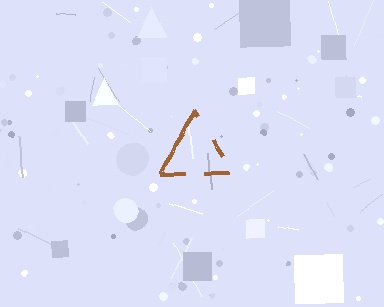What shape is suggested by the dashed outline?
The dashed outline suggests a triangle.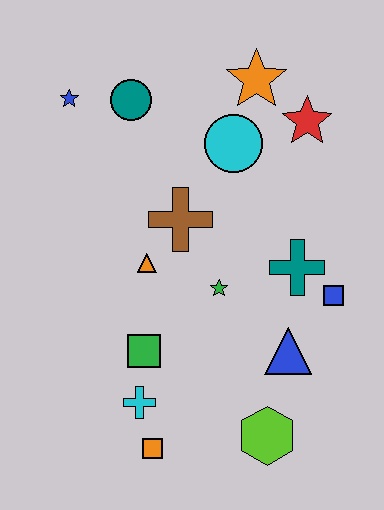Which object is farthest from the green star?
The blue star is farthest from the green star.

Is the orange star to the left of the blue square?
Yes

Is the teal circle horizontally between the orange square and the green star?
No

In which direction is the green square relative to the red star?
The green square is below the red star.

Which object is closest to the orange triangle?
The brown cross is closest to the orange triangle.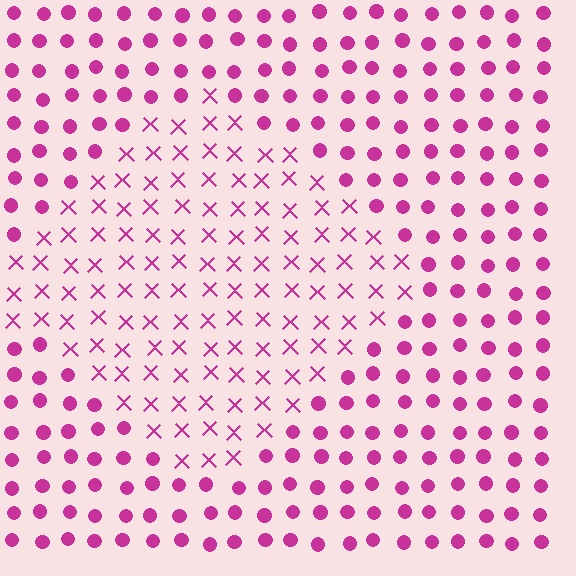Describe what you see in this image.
The image is filled with small magenta elements arranged in a uniform grid. A diamond-shaped region contains X marks, while the surrounding area contains circles. The boundary is defined purely by the change in element shape.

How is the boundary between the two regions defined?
The boundary is defined by a change in element shape: X marks inside vs. circles outside. All elements share the same color and spacing.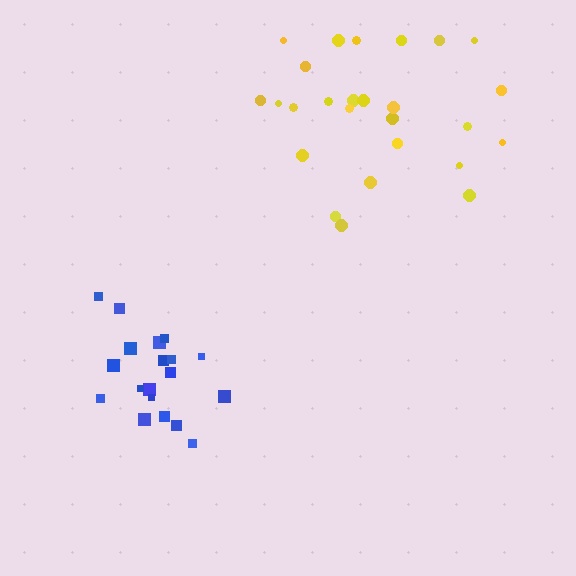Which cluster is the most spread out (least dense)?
Yellow.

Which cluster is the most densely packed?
Blue.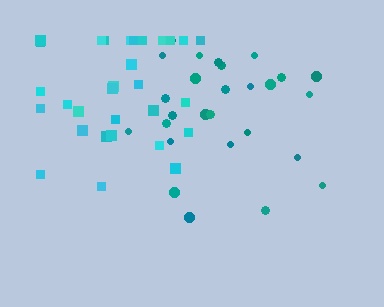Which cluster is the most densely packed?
Teal.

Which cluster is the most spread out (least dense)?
Cyan.